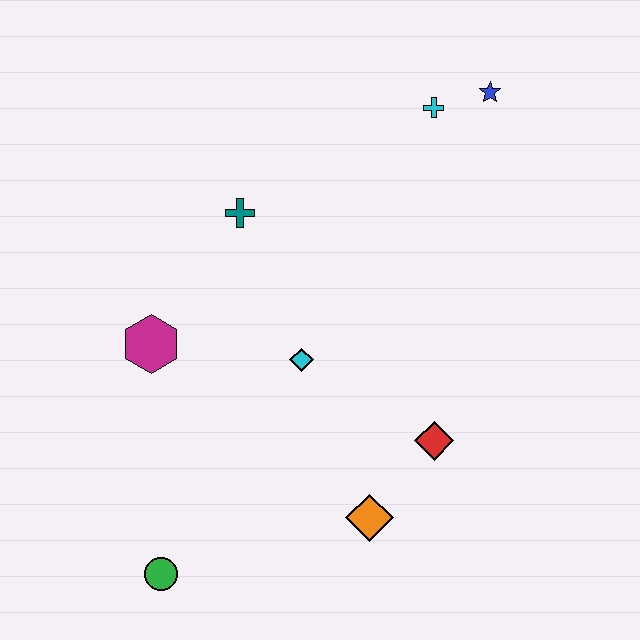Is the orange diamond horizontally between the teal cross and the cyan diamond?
No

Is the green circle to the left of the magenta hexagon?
No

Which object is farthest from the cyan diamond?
The blue star is farthest from the cyan diamond.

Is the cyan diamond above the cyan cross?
No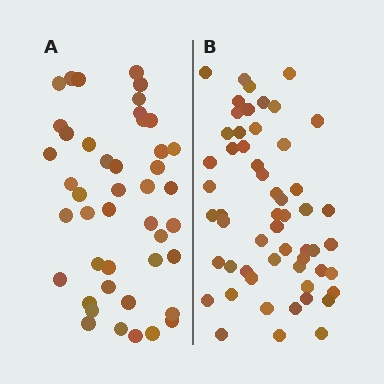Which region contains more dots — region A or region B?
Region B (the right region) has more dots.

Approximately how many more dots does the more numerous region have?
Region B has roughly 12 or so more dots than region A.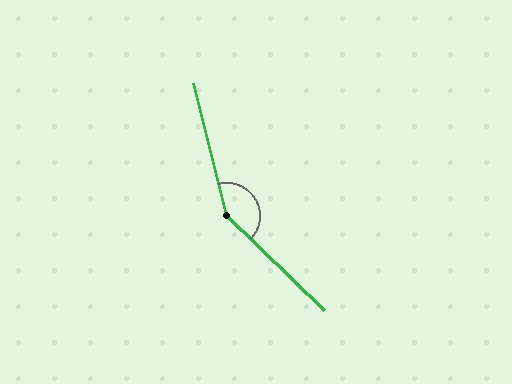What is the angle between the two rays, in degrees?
Approximately 148 degrees.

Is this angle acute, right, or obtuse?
It is obtuse.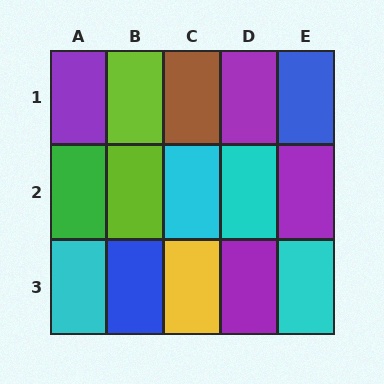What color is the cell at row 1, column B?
Lime.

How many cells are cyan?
4 cells are cyan.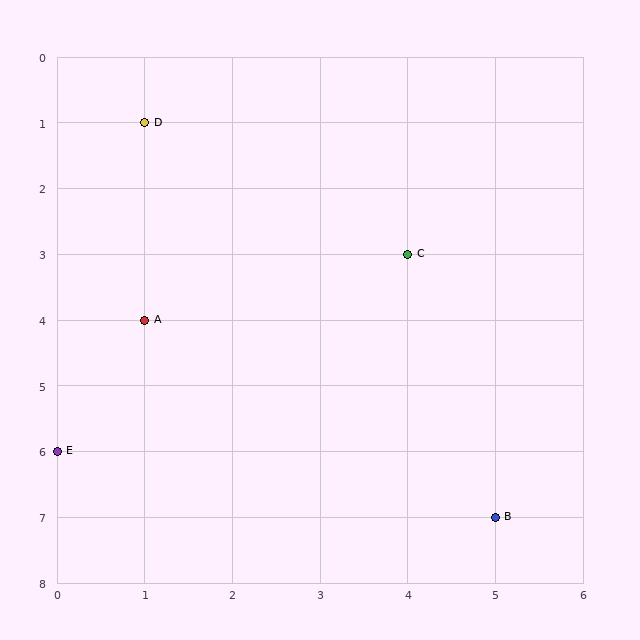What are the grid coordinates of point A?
Point A is at grid coordinates (1, 4).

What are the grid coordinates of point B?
Point B is at grid coordinates (5, 7).